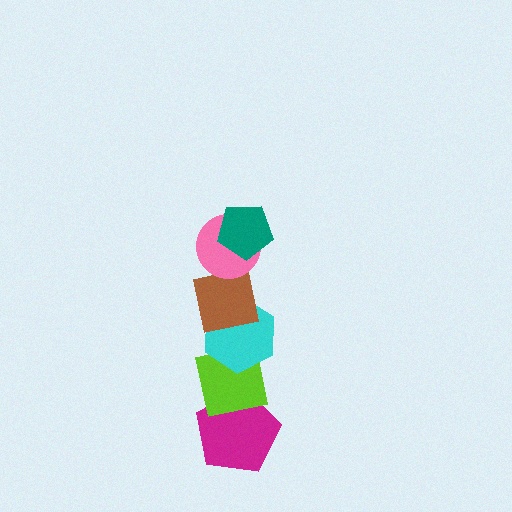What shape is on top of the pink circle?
The teal pentagon is on top of the pink circle.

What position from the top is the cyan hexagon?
The cyan hexagon is 4th from the top.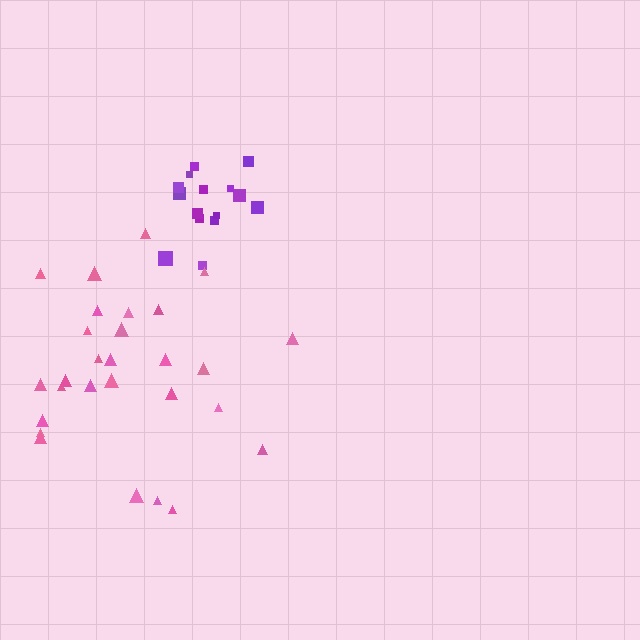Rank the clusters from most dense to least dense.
purple, pink.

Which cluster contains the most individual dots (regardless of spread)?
Pink (28).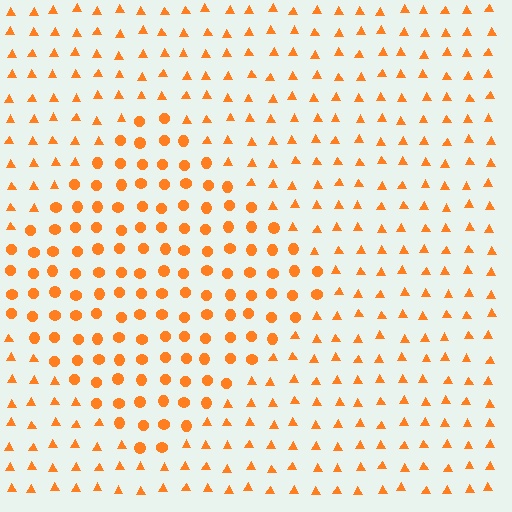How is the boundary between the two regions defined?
The boundary is defined by a change in element shape: circles inside vs. triangles outside. All elements share the same color and spacing.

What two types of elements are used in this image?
The image uses circles inside the diamond region and triangles outside it.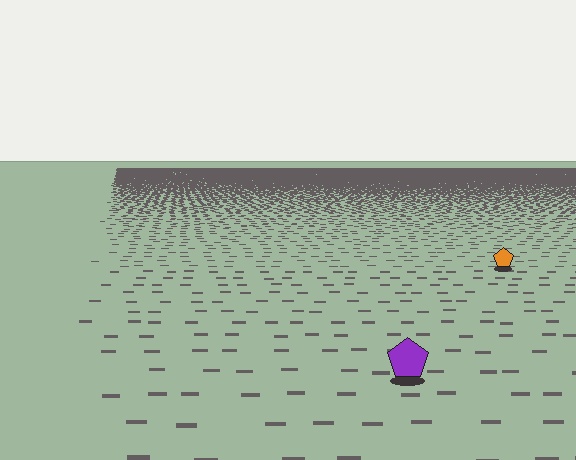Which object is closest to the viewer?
The purple pentagon is closest. The texture marks near it are larger and more spread out.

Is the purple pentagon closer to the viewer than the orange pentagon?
Yes. The purple pentagon is closer — you can tell from the texture gradient: the ground texture is coarser near it.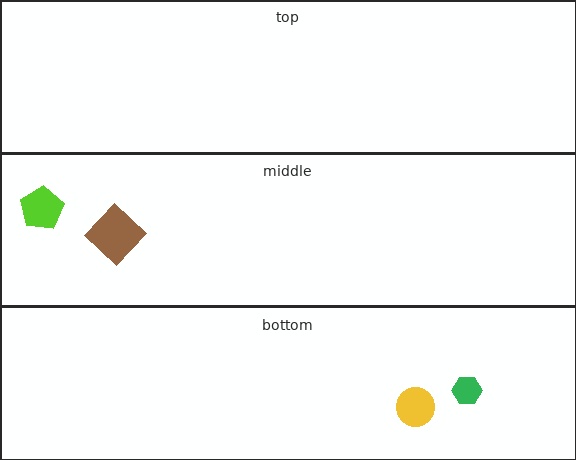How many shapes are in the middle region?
2.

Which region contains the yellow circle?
The bottom region.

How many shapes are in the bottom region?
2.